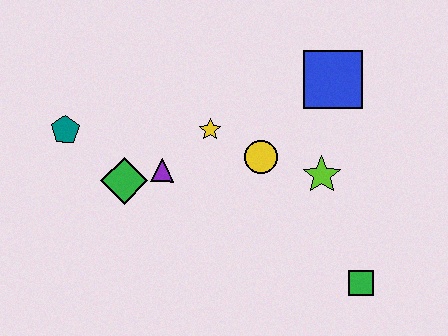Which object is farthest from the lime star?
The teal pentagon is farthest from the lime star.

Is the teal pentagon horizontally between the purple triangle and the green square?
No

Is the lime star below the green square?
No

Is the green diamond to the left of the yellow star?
Yes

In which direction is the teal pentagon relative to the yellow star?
The teal pentagon is to the left of the yellow star.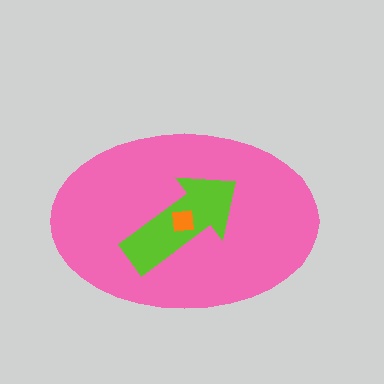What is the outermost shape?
The pink ellipse.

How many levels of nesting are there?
3.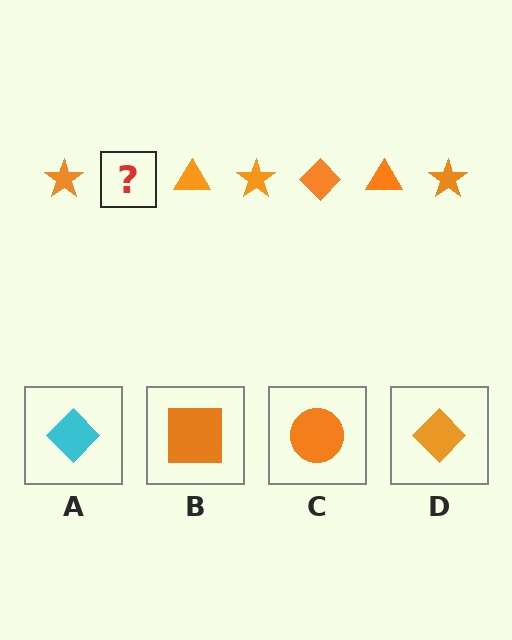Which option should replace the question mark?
Option D.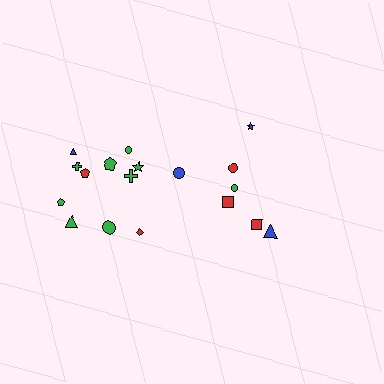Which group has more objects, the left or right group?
The left group.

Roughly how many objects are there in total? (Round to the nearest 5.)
Roughly 20 objects in total.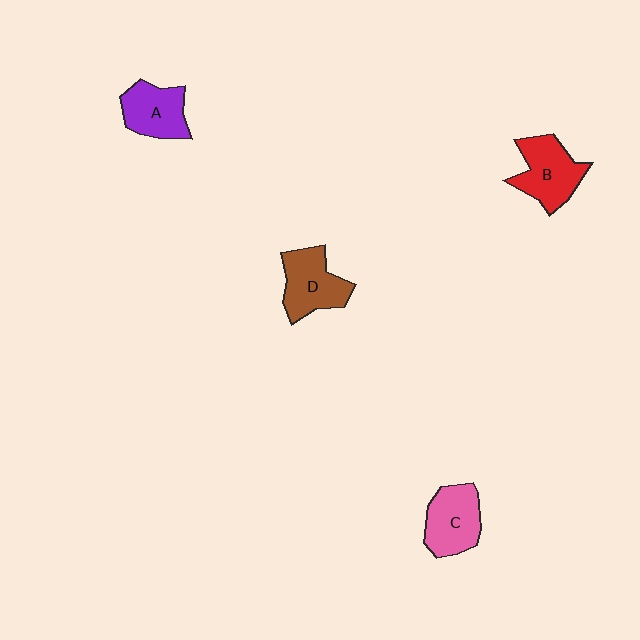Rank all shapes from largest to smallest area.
From largest to smallest: B (red), D (brown), C (pink), A (purple).